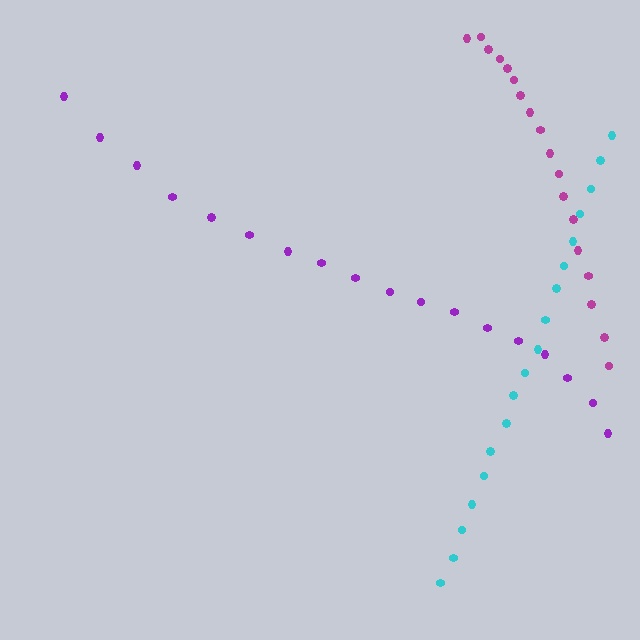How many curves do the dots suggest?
There are 3 distinct paths.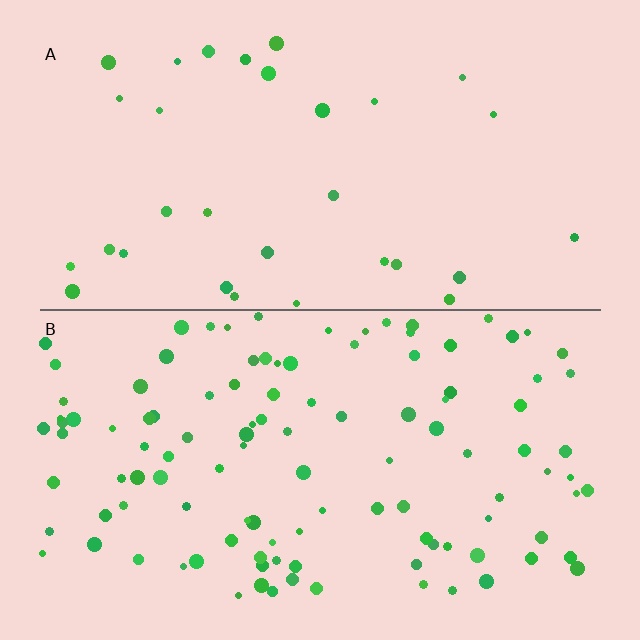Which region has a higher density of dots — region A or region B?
B (the bottom).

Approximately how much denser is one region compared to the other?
Approximately 3.6× — region B over region A.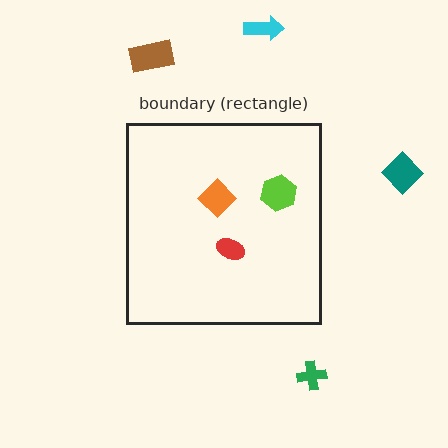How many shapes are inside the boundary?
3 inside, 4 outside.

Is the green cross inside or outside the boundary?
Outside.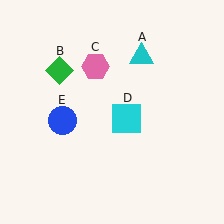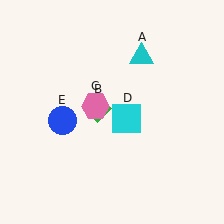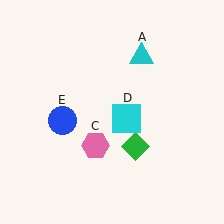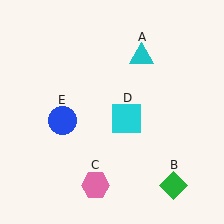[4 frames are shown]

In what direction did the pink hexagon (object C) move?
The pink hexagon (object C) moved down.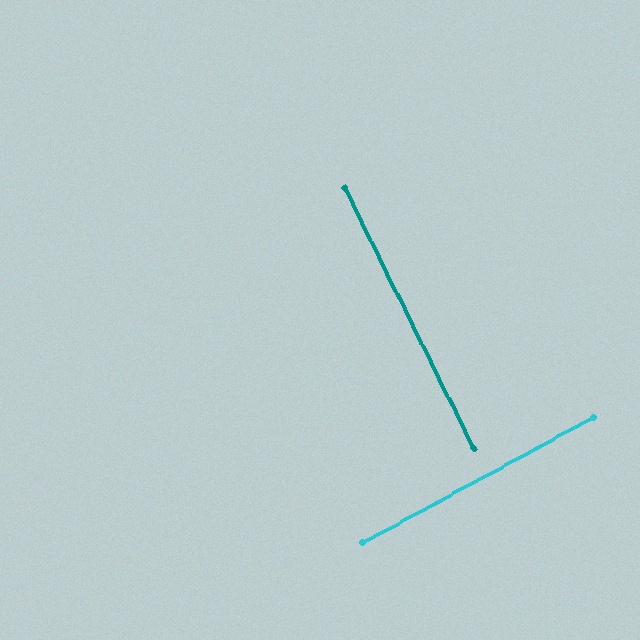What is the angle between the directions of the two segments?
Approximately 88 degrees.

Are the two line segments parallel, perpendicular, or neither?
Perpendicular — they meet at approximately 88°.